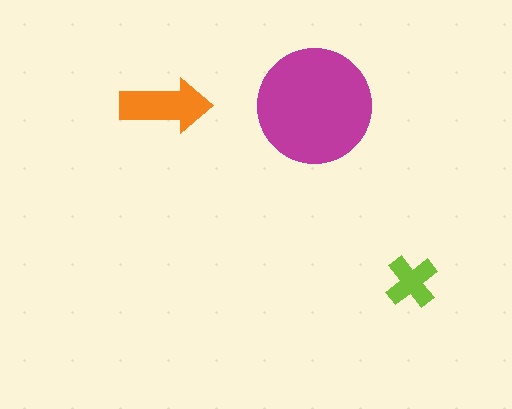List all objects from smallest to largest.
The lime cross, the orange arrow, the magenta circle.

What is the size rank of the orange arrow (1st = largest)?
2nd.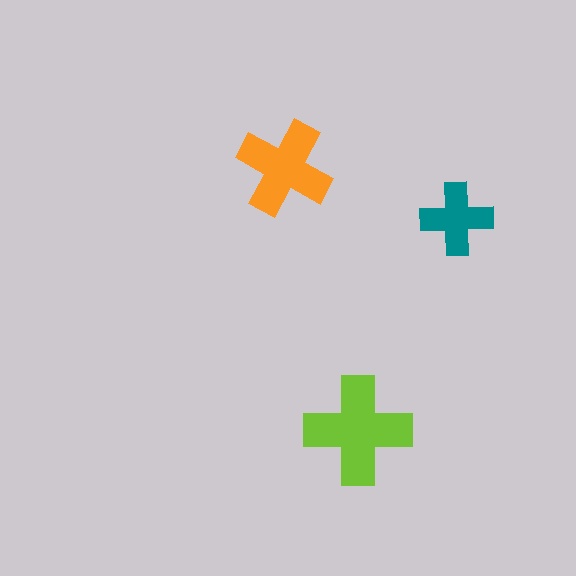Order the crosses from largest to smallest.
the lime one, the orange one, the teal one.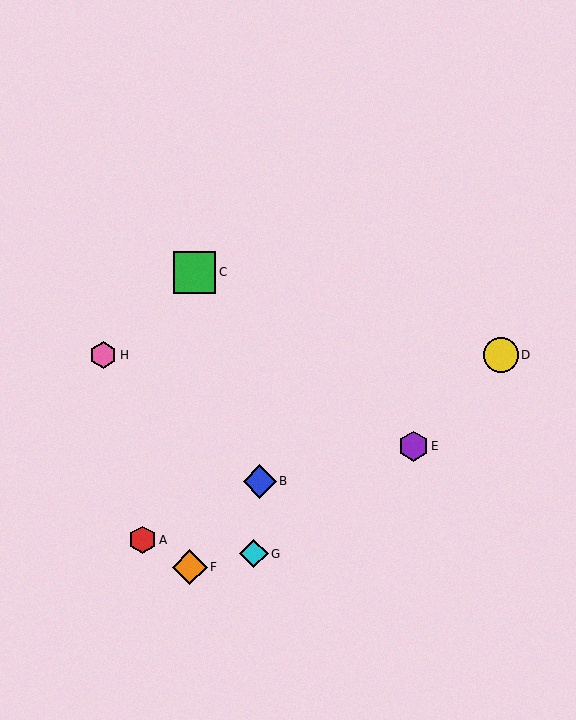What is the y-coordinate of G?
Object G is at y≈554.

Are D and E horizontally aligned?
No, D is at y≈355 and E is at y≈446.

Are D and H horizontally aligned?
Yes, both are at y≈355.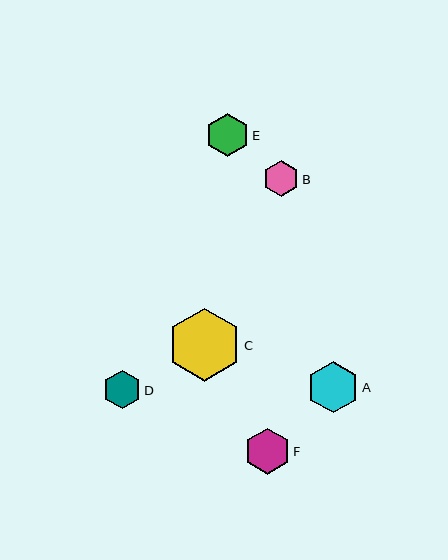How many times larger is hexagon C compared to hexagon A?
Hexagon C is approximately 1.4 times the size of hexagon A.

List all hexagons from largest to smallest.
From largest to smallest: C, A, F, E, D, B.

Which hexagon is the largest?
Hexagon C is the largest with a size of approximately 73 pixels.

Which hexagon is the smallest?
Hexagon B is the smallest with a size of approximately 36 pixels.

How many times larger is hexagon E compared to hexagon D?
Hexagon E is approximately 1.1 times the size of hexagon D.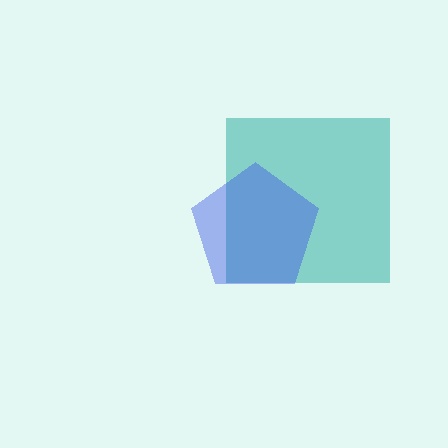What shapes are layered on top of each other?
The layered shapes are: a teal square, a blue pentagon.